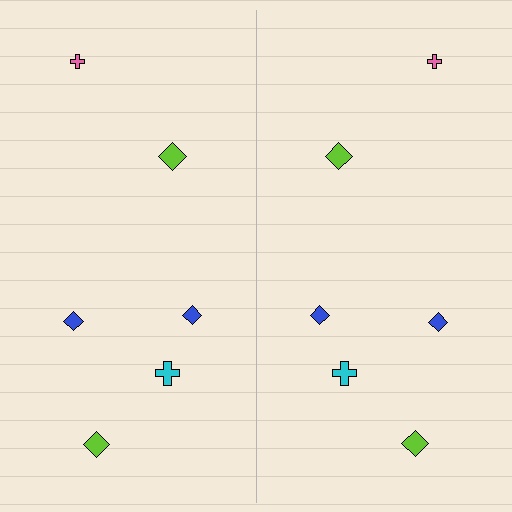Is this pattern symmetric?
Yes, this pattern has bilateral (reflection) symmetry.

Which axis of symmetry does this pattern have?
The pattern has a vertical axis of symmetry running through the center of the image.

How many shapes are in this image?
There are 12 shapes in this image.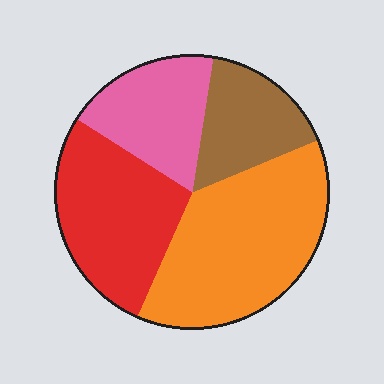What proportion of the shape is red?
Red takes up between a sixth and a third of the shape.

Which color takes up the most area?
Orange, at roughly 40%.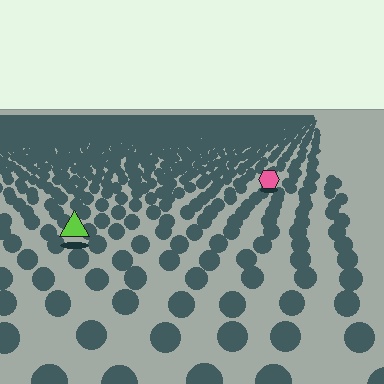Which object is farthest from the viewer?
The pink hexagon is farthest from the viewer. It appears smaller and the ground texture around it is denser.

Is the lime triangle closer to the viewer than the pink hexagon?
Yes. The lime triangle is closer — you can tell from the texture gradient: the ground texture is coarser near it.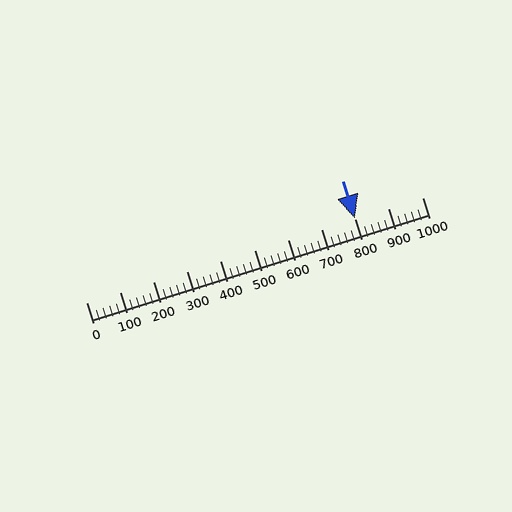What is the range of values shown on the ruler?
The ruler shows values from 0 to 1000.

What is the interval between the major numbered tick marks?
The major tick marks are spaced 100 units apart.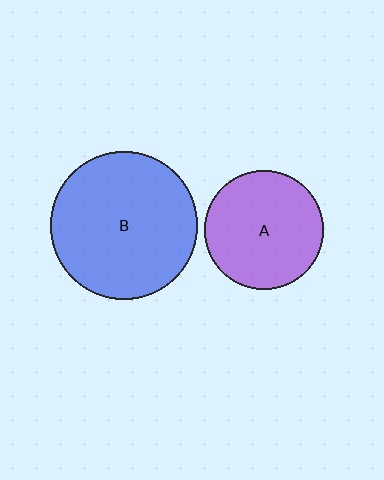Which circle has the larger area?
Circle B (blue).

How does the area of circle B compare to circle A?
Approximately 1.5 times.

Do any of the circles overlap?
No, none of the circles overlap.